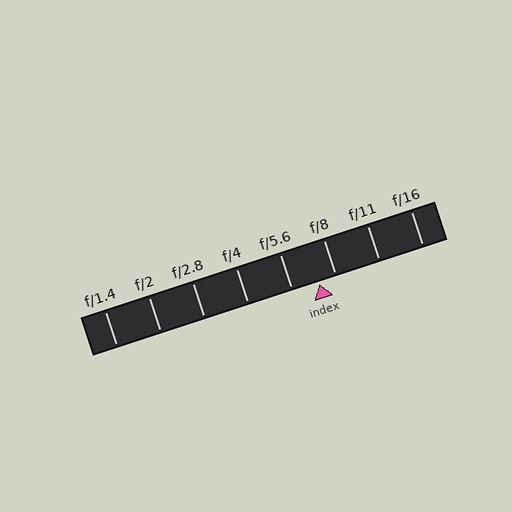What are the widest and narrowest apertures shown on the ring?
The widest aperture shown is f/1.4 and the narrowest is f/16.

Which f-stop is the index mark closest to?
The index mark is closest to f/8.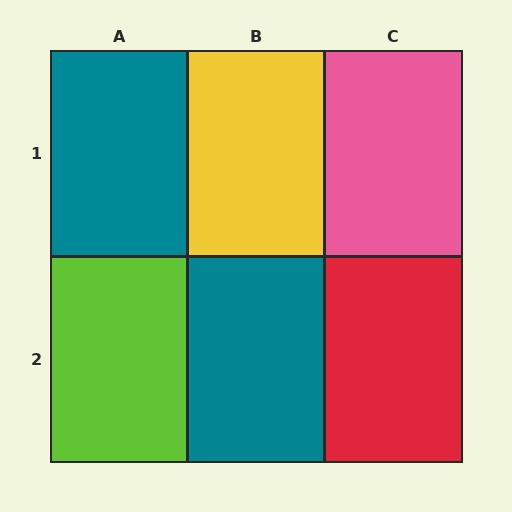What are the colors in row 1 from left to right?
Teal, yellow, pink.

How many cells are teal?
2 cells are teal.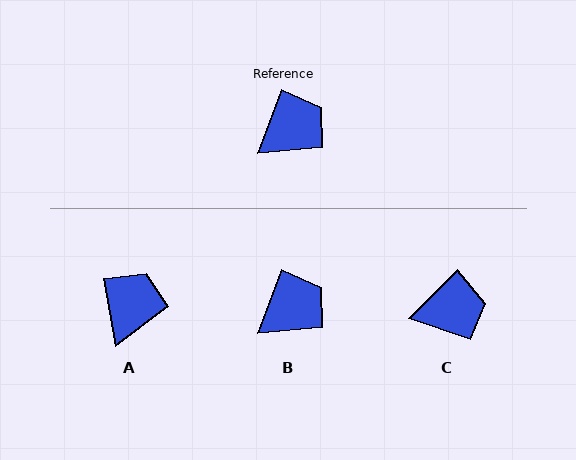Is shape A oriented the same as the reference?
No, it is off by about 31 degrees.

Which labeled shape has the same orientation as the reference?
B.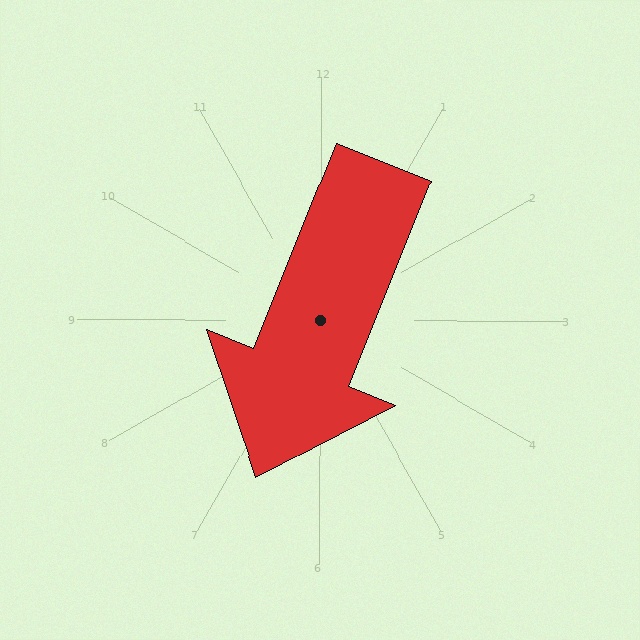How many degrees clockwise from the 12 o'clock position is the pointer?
Approximately 202 degrees.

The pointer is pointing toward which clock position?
Roughly 7 o'clock.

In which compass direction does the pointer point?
South.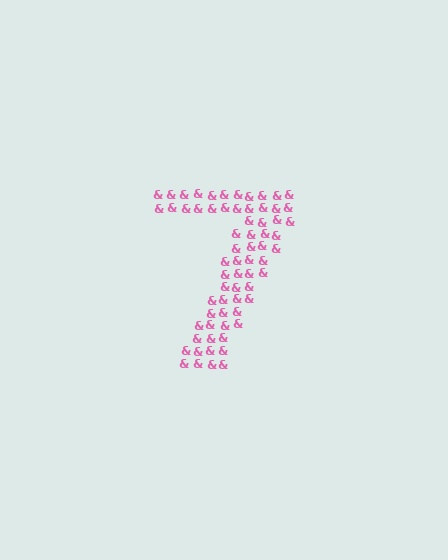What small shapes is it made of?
It is made of small ampersands.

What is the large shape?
The large shape is the digit 7.